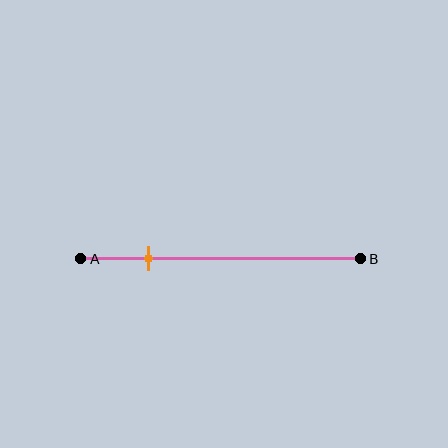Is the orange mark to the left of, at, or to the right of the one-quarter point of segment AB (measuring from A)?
The orange mark is approximately at the one-quarter point of segment AB.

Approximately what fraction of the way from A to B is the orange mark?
The orange mark is approximately 25% of the way from A to B.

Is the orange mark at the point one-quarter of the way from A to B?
Yes, the mark is approximately at the one-quarter point.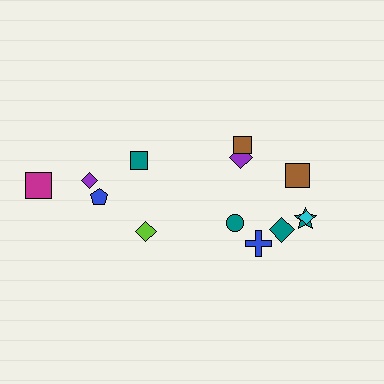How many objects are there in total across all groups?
There are 13 objects.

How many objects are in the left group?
There are 5 objects.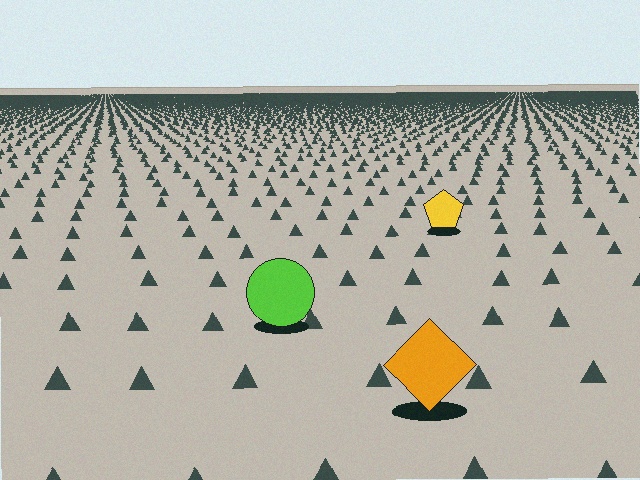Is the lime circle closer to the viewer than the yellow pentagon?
Yes. The lime circle is closer — you can tell from the texture gradient: the ground texture is coarser near it.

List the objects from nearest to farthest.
From nearest to farthest: the orange diamond, the lime circle, the yellow pentagon.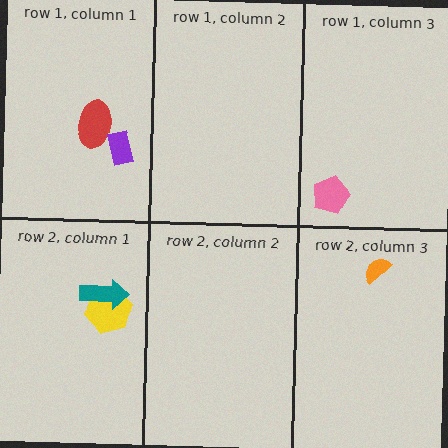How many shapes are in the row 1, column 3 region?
1.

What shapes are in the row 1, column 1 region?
The red ellipse, the purple rectangle.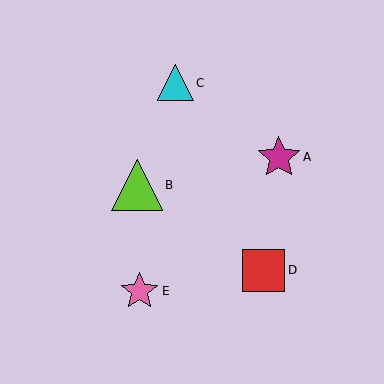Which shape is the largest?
The lime triangle (labeled B) is the largest.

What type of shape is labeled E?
Shape E is a pink star.